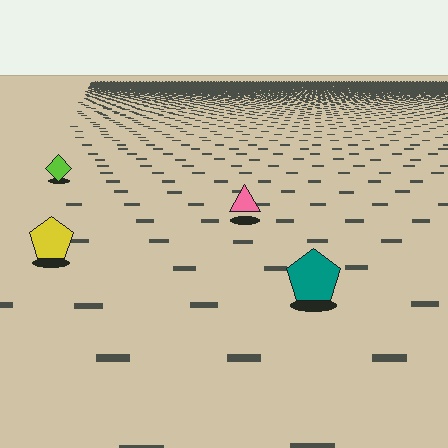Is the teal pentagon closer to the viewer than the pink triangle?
Yes. The teal pentagon is closer — you can tell from the texture gradient: the ground texture is coarser near it.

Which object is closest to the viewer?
The teal pentagon is closest. The texture marks near it are larger and more spread out.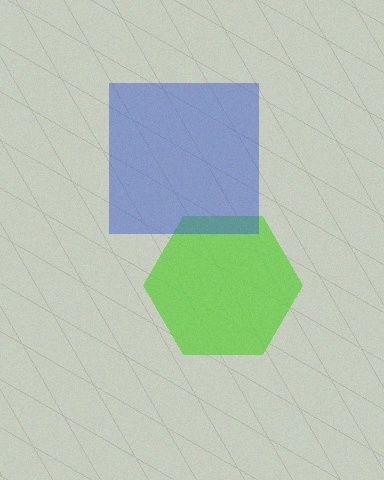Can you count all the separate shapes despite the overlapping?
Yes, there are 2 separate shapes.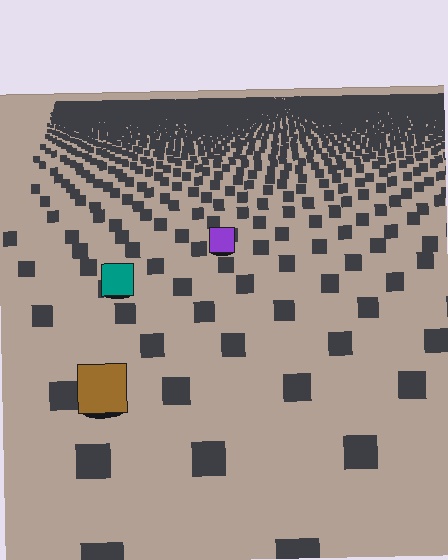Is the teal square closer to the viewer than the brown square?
No. The brown square is closer — you can tell from the texture gradient: the ground texture is coarser near it.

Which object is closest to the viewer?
The brown square is closest. The texture marks near it are larger and more spread out.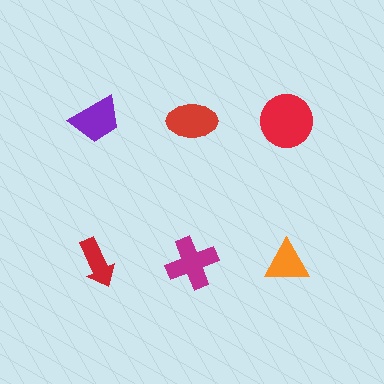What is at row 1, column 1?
A purple trapezoid.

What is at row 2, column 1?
A red arrow.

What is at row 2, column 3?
An orange triangle.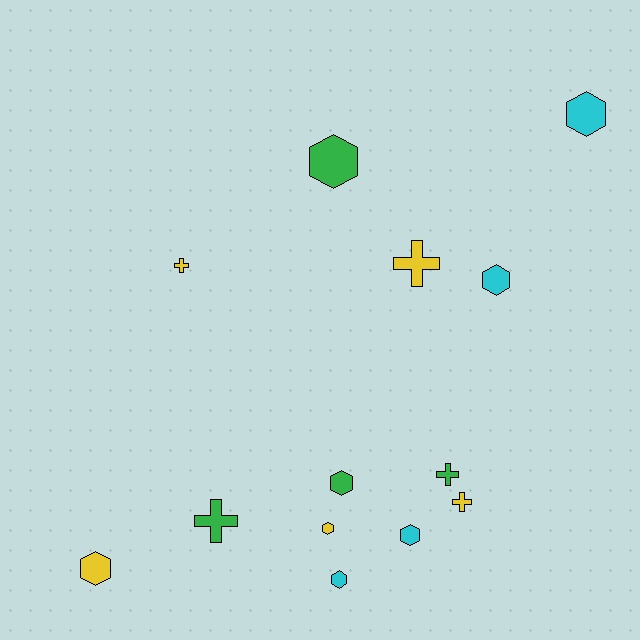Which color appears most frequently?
Yellow, with 5 objects.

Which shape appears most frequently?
Hexagon, with 8 objects.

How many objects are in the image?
There are 13 objects.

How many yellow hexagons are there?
There are 2 yellow hexagons.